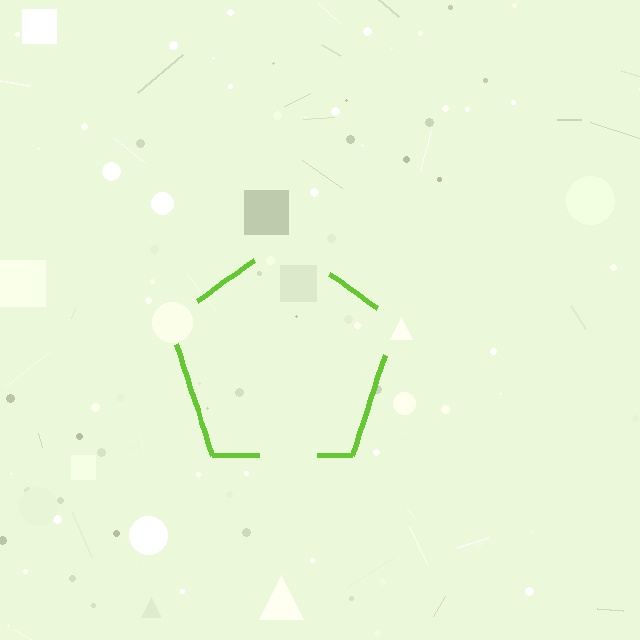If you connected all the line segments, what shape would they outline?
They would outline a pentagon.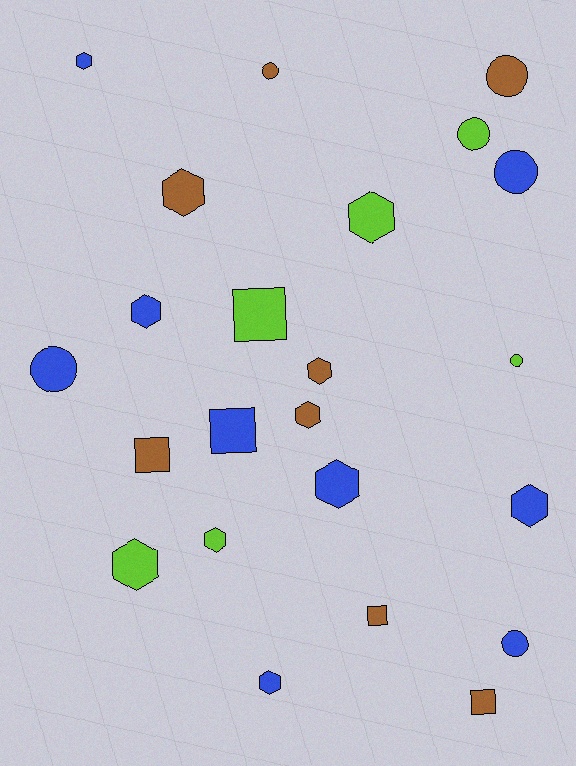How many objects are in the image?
There are 23 objects.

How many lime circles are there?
There are 2 lime circles.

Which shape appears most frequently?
Hexagon, with 11 objects.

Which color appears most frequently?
Blue, with 9 objects.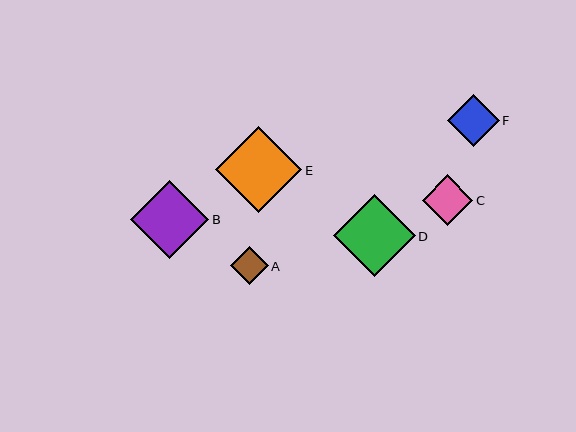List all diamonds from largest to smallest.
From largest to smallest: E, D, B, F, C, A.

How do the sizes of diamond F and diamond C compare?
Diamond F and diamond C are approximately the same size.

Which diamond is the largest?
Diamond E is the largest with a size of approximately 86 pixels.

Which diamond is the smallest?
Diamond A is the smallest with a size of approximately 38 pixels.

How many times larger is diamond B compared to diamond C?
Diamond B is approximately 1.6 times the size of diamond C.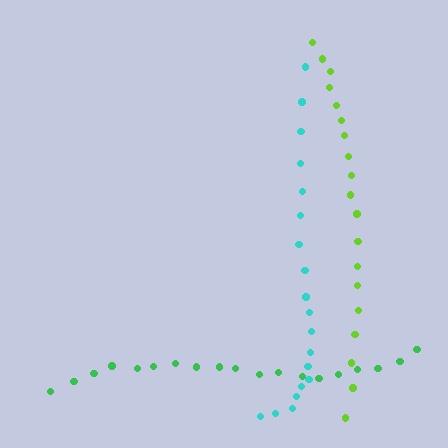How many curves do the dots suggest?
There are 3 distinct paths.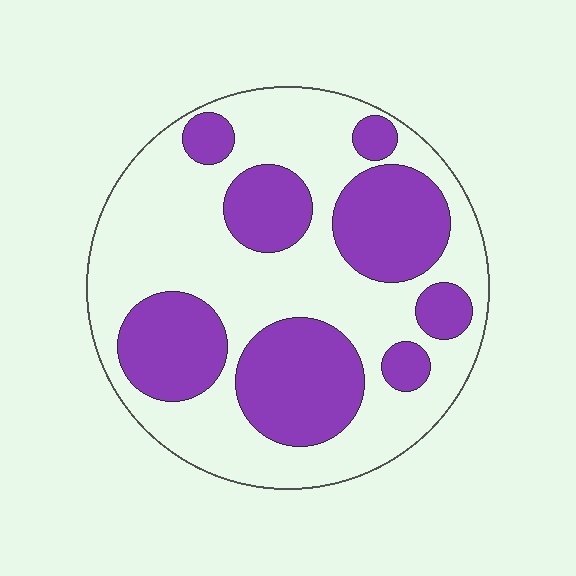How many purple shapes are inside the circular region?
8.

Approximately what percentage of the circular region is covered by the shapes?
Approximately 40%.